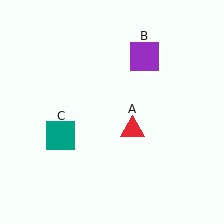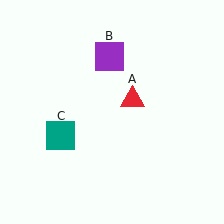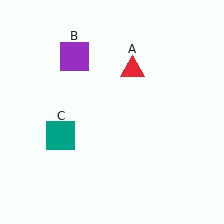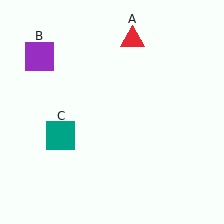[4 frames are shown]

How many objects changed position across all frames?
2 objects changed position: red triangle (object A), purple square (object B).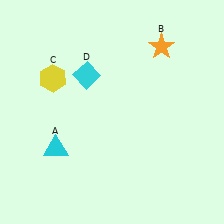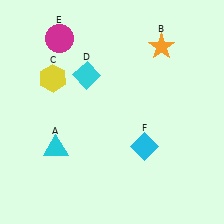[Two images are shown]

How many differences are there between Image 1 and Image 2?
There are 2 differences between the two images.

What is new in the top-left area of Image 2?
A magenta circle (E) was added in the top-left area of Image 2.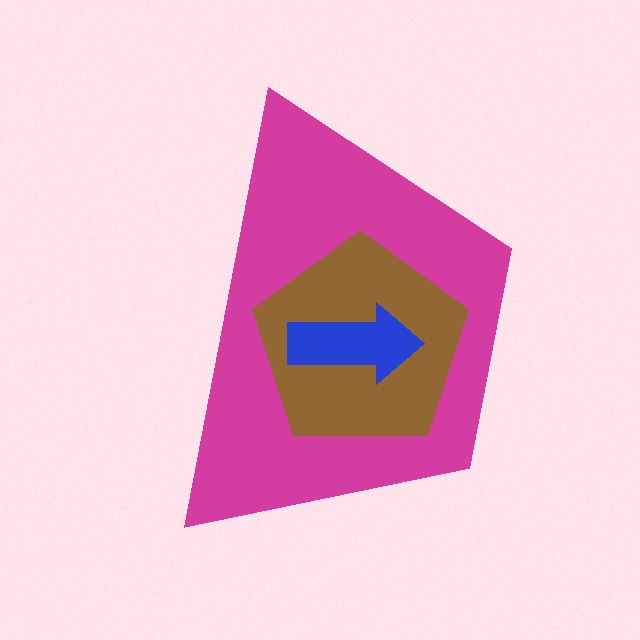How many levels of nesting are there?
3.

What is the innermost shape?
The blue arrow.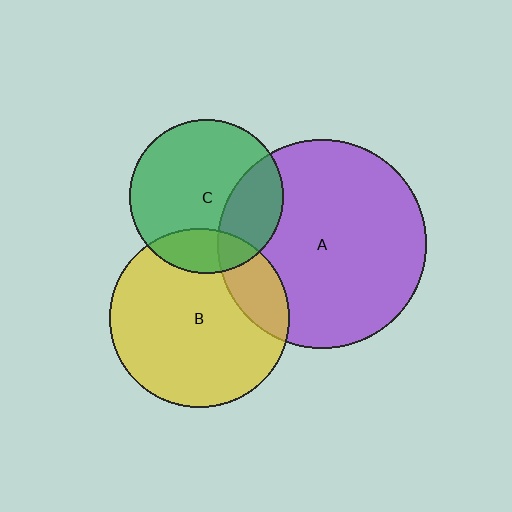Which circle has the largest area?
Circle A (purple).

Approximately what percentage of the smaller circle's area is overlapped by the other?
Approximately 20%.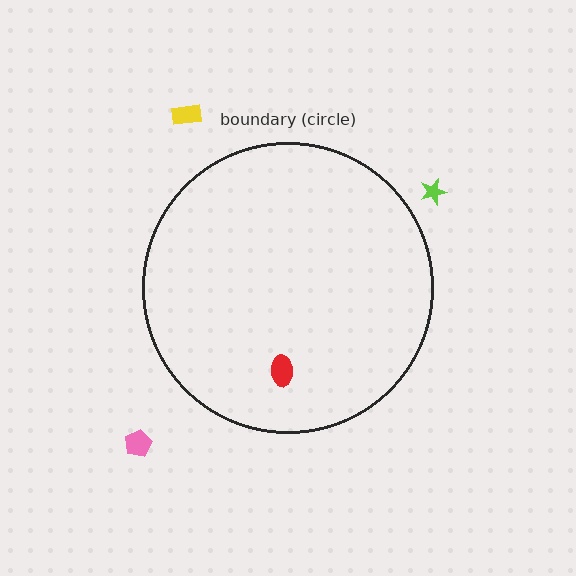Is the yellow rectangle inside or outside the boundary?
Outside.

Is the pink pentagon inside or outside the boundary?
Outside.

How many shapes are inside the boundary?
1 inside, 3 outside.